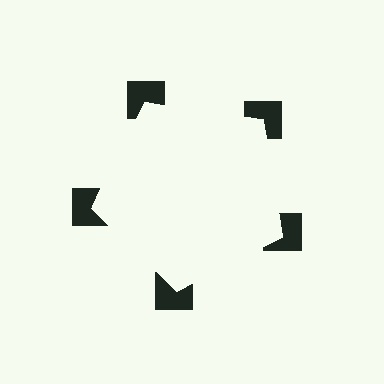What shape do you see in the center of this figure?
An illusory pentagon — its edges are inferred from the aligned wedge cuts in the notched squares, not physically drawn.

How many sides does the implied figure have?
5 sides.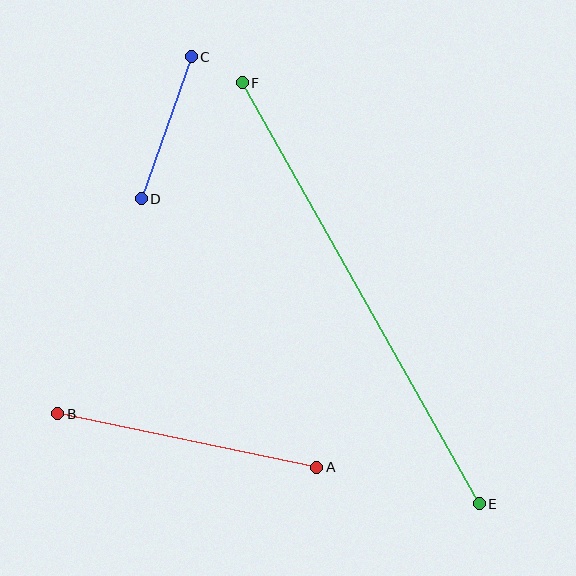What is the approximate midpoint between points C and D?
The midpoint is at approximately (166, 128) pixels.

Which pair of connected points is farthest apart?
Points E and F are farthest apart.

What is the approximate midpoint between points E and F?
The midpoint is at approximately (361, 293) pixels.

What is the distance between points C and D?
The distance is approximately 151 pixels.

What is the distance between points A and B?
The distance is approximately 265 pixels.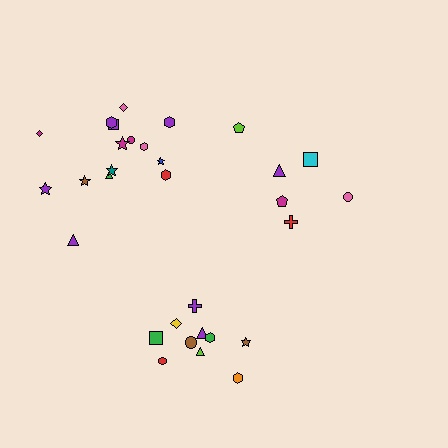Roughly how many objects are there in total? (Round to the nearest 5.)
Roughly 30 objects in total.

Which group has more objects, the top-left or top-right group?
The top-left group.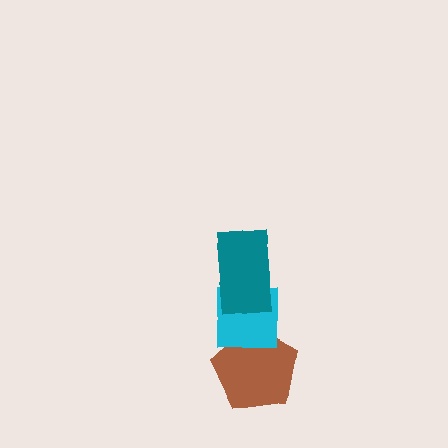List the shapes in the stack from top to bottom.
From top to bottom: the teal rectangle, the cyan square, the brown pentagon.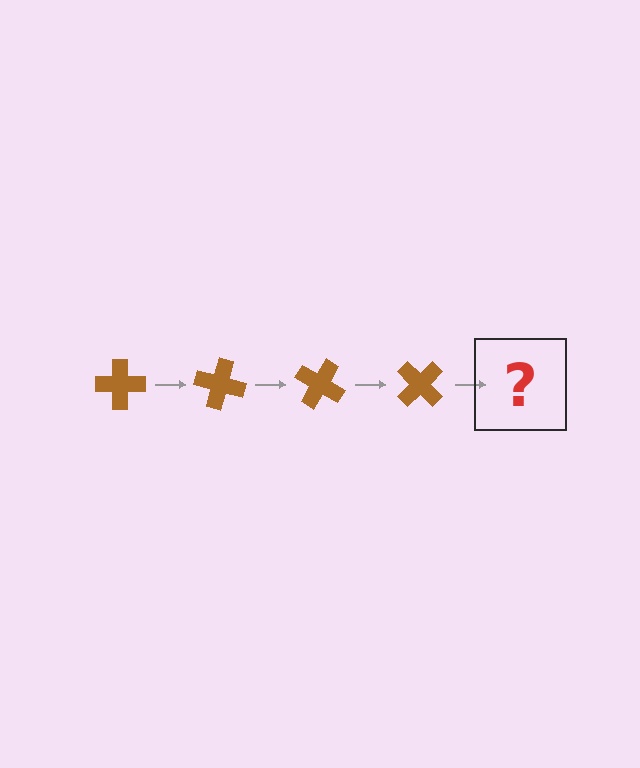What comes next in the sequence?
The next element should be a brown cross rotated 60 degrees.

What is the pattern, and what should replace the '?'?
The pattern is that the cross rotates 15 degrees each step. The '?' should be a brown cross rotated 60 degrees.